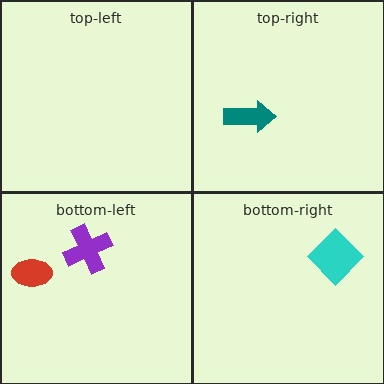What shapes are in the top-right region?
The teal arrow.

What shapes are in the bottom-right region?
The cyan diamond.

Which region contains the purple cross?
The bottom-left region.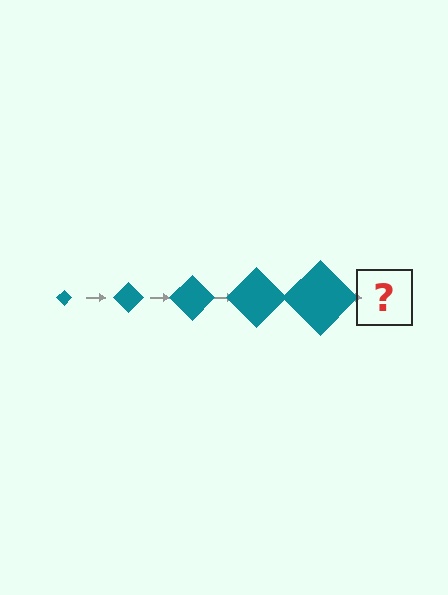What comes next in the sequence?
The next element should be a teal diamond, larger than the previous one.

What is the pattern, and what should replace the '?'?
The pattern is that the diamond gets progressively larger each step. The '?' should be a teal diamond, larger than the previous one.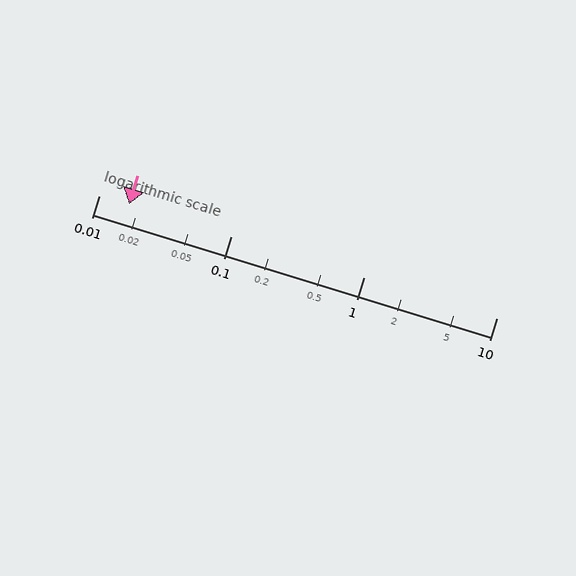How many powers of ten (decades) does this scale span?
The scale spans 3 decades, from 0.01 to 10.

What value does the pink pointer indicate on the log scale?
The pointer indicates approximately 0.017.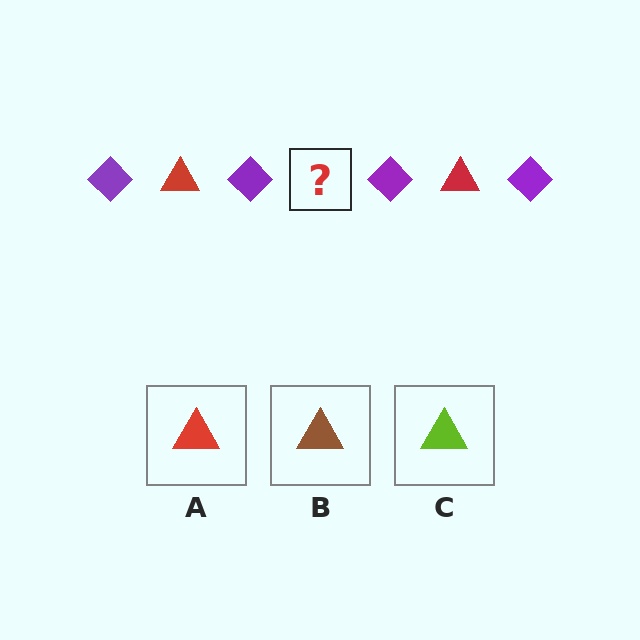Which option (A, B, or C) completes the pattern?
A.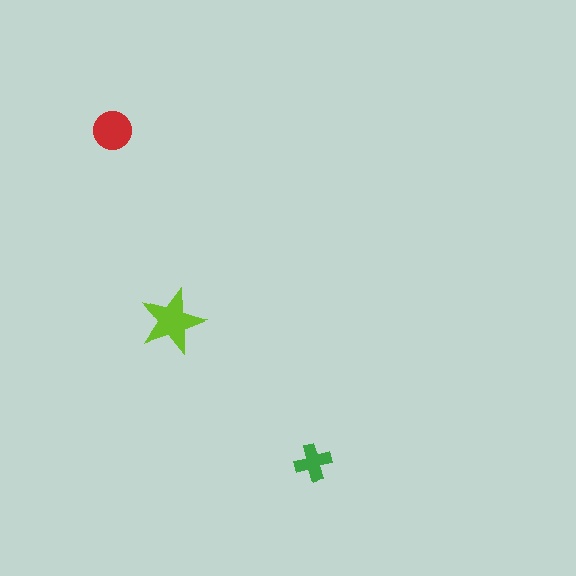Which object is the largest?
The lime star.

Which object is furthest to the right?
The green cross is rightmost.